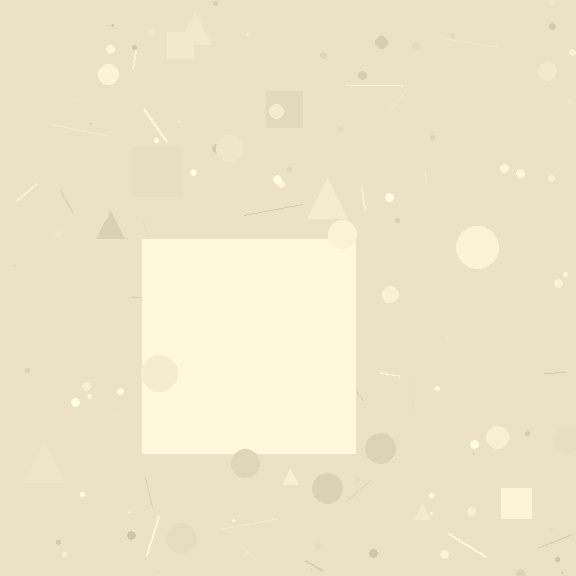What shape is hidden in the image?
A square is hidden in the image.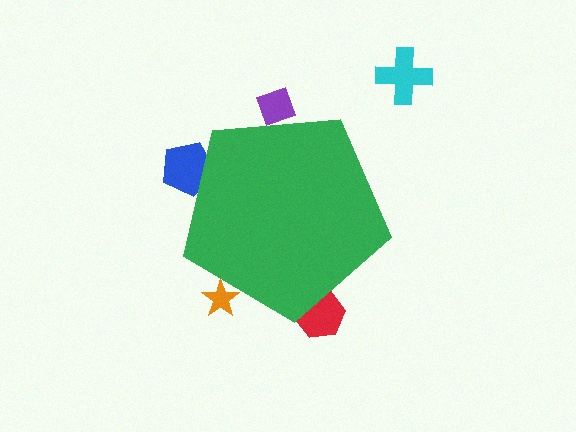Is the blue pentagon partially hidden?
Yes, the blue pentagon is partially hidden behind the green pentagon.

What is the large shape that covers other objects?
A green pentagon.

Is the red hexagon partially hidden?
Yes, the red hexagon is partially hidden behind the green pentagon.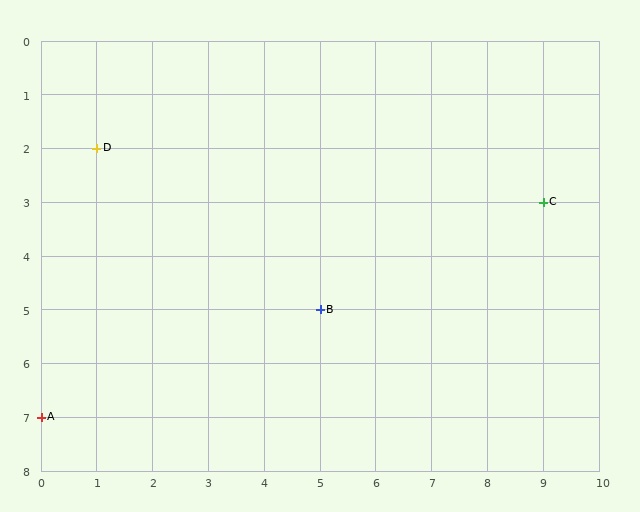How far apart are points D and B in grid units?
Points D and B are 4 columns and 3 rows apart (about 5.0 grid units diagonally).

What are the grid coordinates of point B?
Point B is at grid coordinates (5, 5).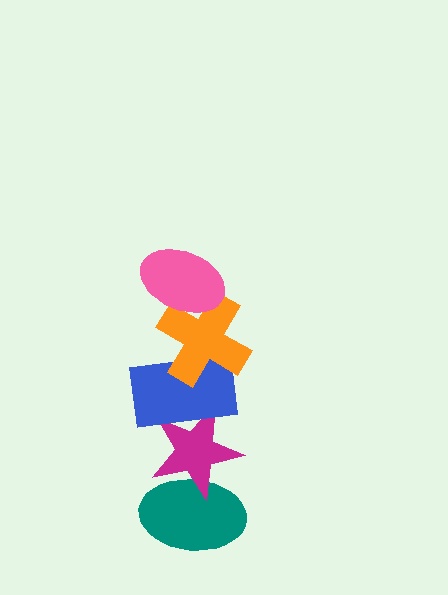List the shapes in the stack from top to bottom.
From top to bottom: the pink ellipse, the orange cross, the blue rectangle, the magenta star, the teal ellipse.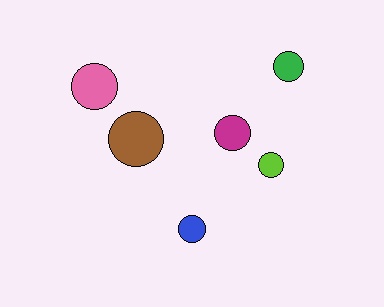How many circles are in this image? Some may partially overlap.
There are 6 circles.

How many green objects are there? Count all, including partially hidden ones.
There is 1 green object.